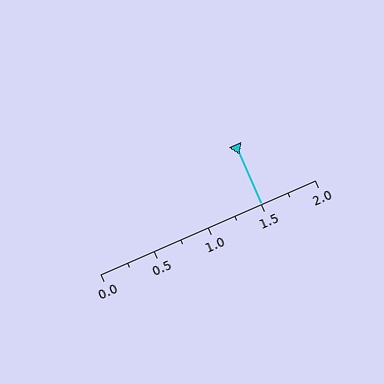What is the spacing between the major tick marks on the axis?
The major ticks are spaced 0.5 apart.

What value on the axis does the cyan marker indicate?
The marker indicates approximately 1.5.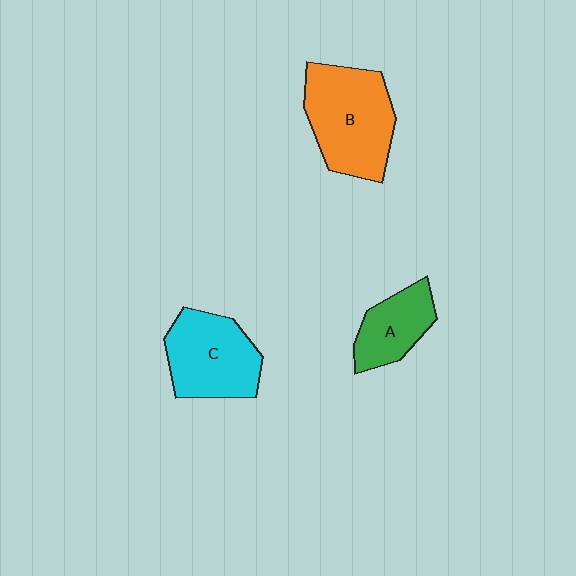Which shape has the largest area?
Shape B (orange).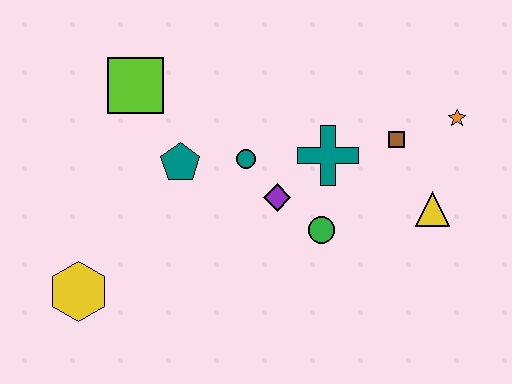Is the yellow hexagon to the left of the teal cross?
Yes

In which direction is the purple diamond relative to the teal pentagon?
The purple diamond is to the right of the teal pentagon.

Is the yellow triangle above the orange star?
No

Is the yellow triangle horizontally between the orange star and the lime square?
Yes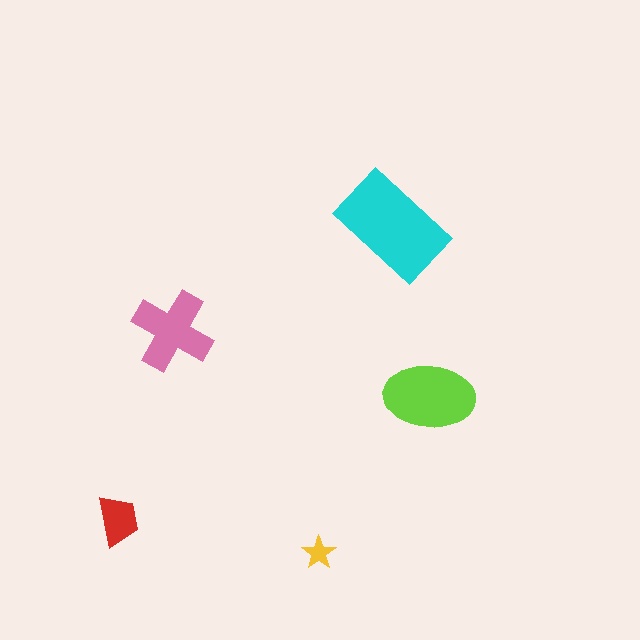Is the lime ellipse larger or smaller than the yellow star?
Larger.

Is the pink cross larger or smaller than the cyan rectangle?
Smaller.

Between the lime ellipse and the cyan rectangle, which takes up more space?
The cyan rectangle.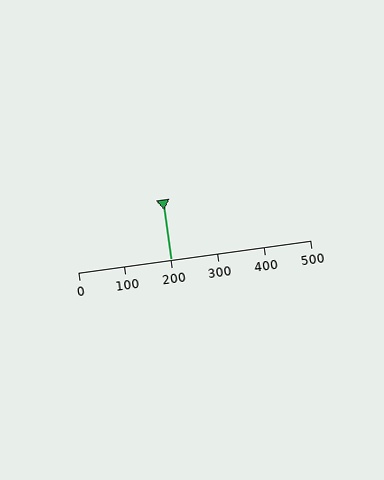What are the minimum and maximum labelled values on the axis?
The axis runs from 0 to 500.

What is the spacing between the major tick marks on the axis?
The major ticks are spaced 100 apart.